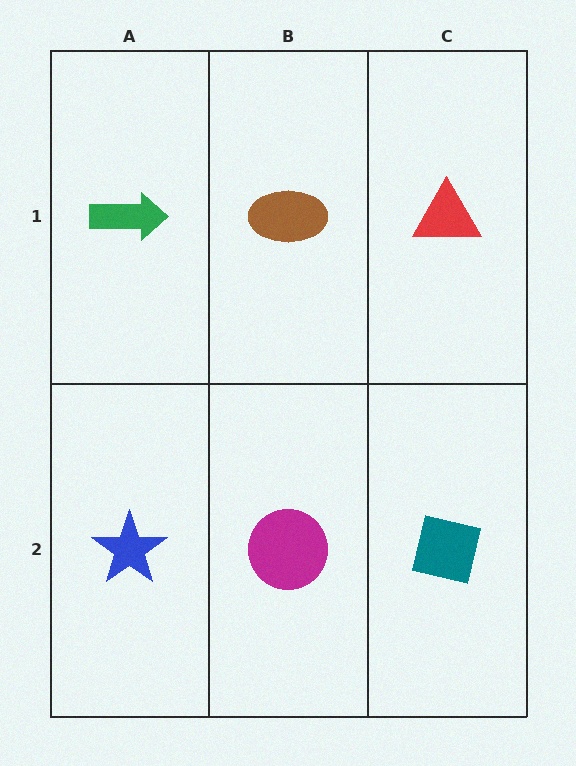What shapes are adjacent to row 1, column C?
A teal square (row 2, column C), a brown ellipse (row 1, column B).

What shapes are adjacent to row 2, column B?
A brown ellipse (row 1, column B), a blue star (row 2, column A), a teal square (row 2, column C).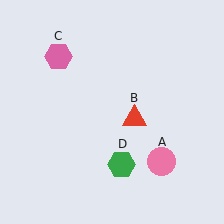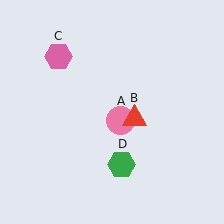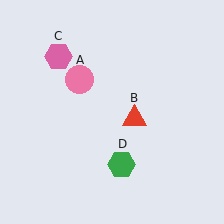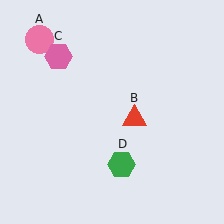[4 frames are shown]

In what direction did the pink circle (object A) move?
The pink circle (object A) moved up and to the left.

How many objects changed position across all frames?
1 object changed position: pink circle (object A).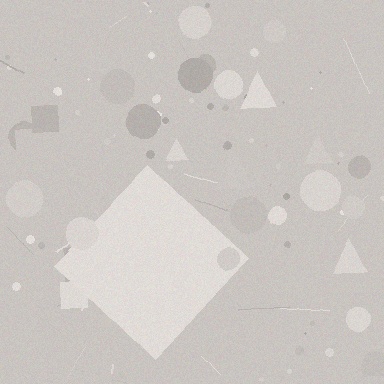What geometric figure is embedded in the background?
A diamond is embedded in the background.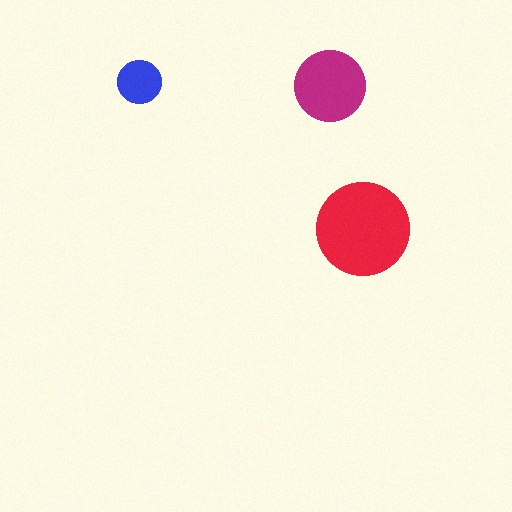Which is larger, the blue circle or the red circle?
The red one.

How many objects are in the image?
There are 3 objects in the image.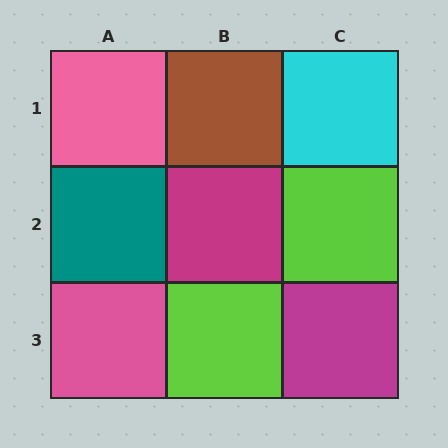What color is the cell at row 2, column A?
Teal.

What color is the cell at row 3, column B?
Lime.